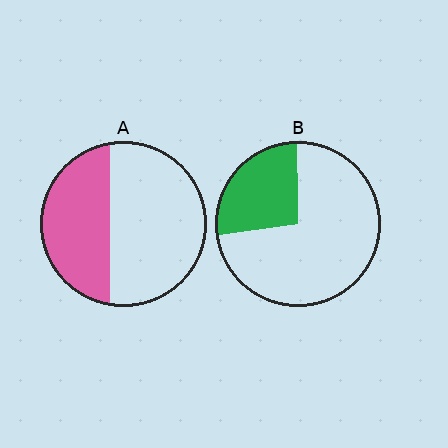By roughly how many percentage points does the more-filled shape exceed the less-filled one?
By roughly 15 percentage points (A over B).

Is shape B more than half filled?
No.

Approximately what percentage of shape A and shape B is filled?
A is approximately 40% and B is approximately 25%.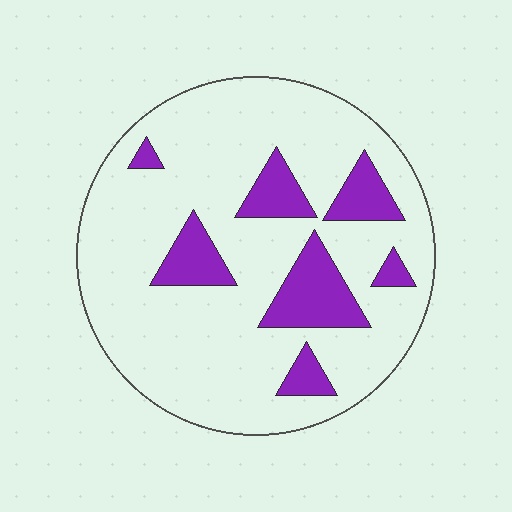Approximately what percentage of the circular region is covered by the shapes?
Approximately 20%.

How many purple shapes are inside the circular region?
7.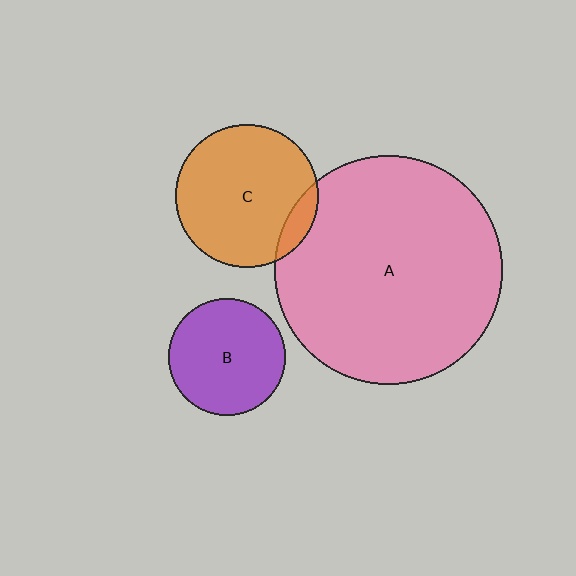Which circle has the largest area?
Circle A (pink).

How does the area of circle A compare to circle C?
Approximately 2.6 times.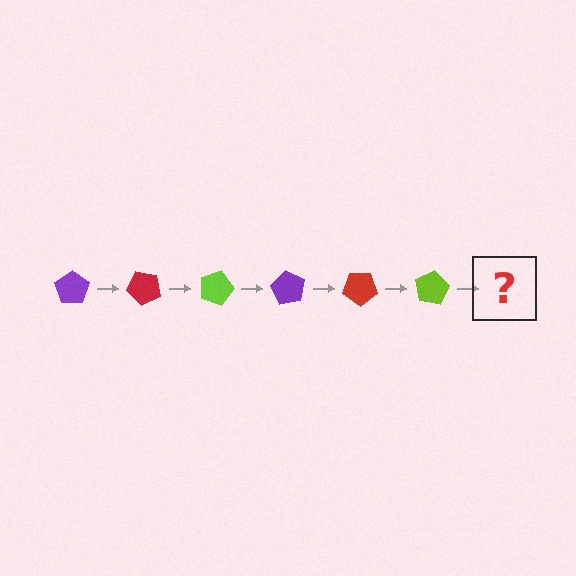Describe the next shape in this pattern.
It should be a purple pentagon, rotated 270 degrees from the start.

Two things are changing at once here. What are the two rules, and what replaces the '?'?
The two rules are that it rotates 45 degrees each step and the color cycles through purple, red, and lime. The '?' should be a purple pentagon, rotated 270 degrees from the start.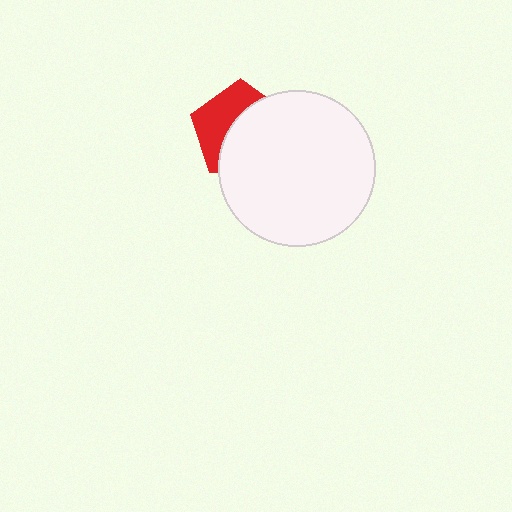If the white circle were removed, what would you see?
You would see the complete red pentagon.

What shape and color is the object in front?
The object in front is a white circle.